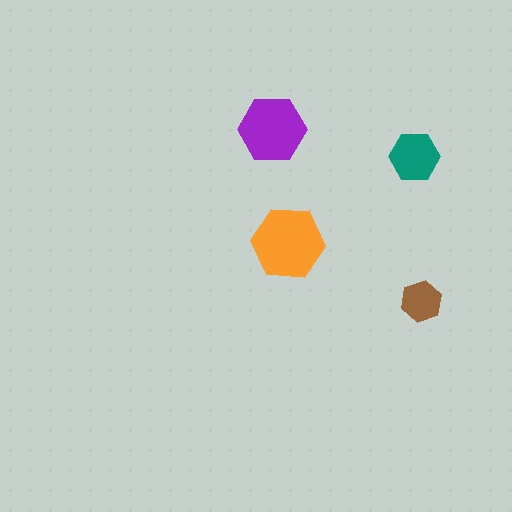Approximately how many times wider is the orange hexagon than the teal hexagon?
About 1.5 times wider.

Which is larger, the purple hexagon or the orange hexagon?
The orange one.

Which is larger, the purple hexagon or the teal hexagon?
The purple one.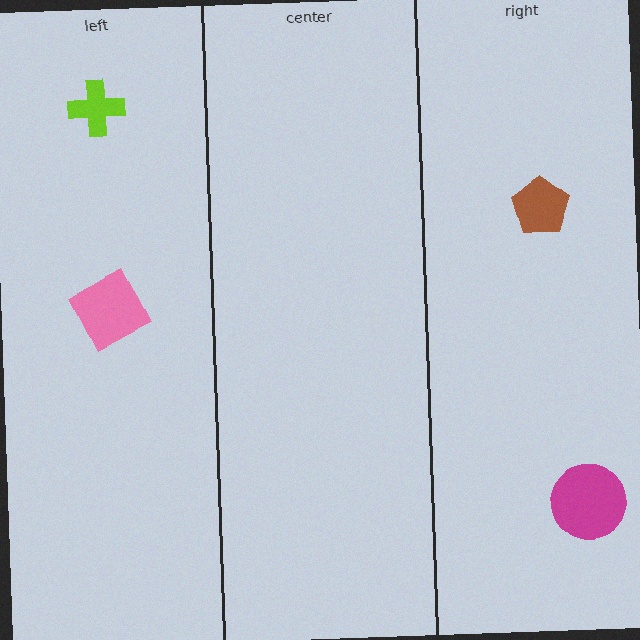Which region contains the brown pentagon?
The right region.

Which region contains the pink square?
The left region.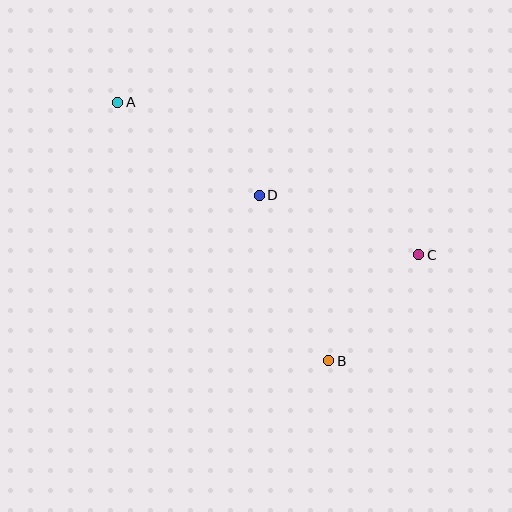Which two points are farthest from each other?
Points A and C are farthest from each other.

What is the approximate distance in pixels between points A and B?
The distance between A and B is approximately 334 pixels.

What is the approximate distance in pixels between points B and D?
The distance between B and D is approximately 179 pixels.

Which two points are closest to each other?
Points B and C are closest to each other.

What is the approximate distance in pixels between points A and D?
The distance between A and D is approximately 169 pixels.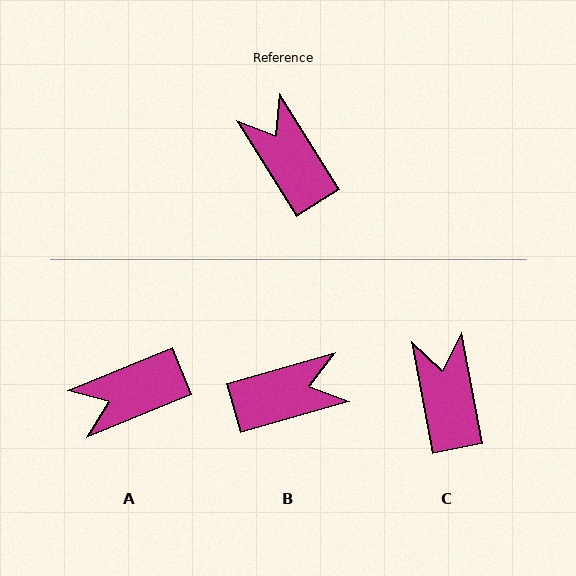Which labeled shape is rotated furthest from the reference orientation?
B, about 106 degrees away.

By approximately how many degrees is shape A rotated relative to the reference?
Approximately 80 degrees counter-clockwise.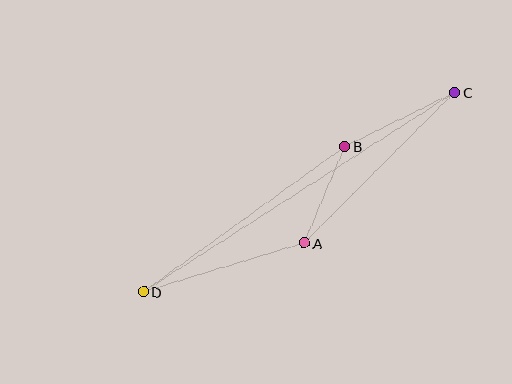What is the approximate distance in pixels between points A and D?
The distance between A and D is approximately 168 pixels.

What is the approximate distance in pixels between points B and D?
The distance between B and D is approximately 248 pixels.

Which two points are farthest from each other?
Points C and D are farthest from each other.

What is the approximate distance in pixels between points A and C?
The distance between A and C is approximately 212 pixels.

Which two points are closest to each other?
Points A and B are closest to each other.